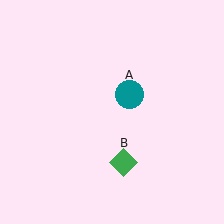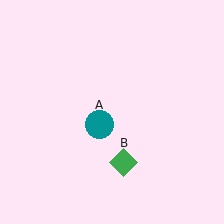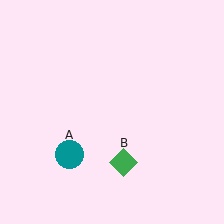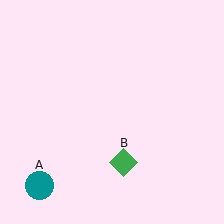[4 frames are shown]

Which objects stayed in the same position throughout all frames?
Green diamond (object B) remained stationary.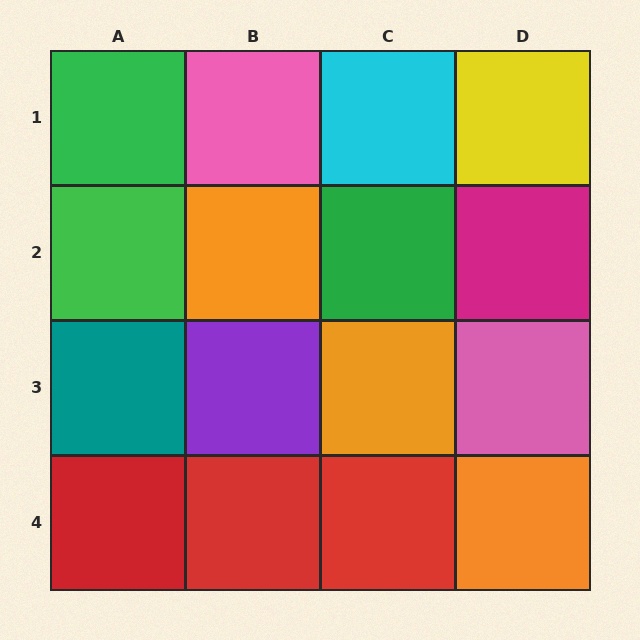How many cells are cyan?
1 cell is cyan.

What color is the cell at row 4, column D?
Orange.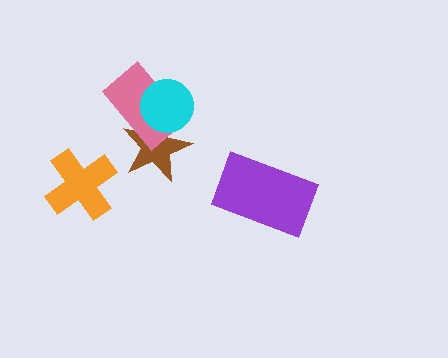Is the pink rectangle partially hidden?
Yes, it is partially covered by another shape.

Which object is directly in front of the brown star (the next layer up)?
The pink rectangle is directly in front of the brown star.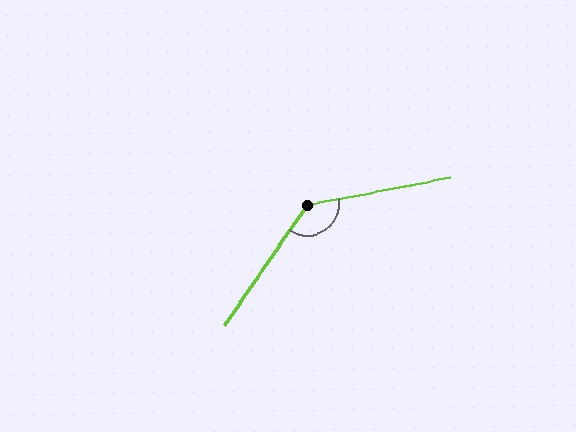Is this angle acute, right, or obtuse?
It is obtuse.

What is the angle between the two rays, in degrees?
Approximately 135 degrees.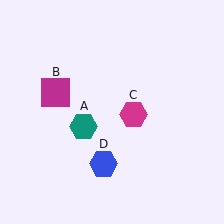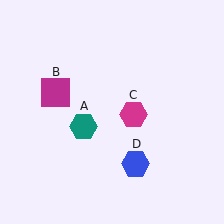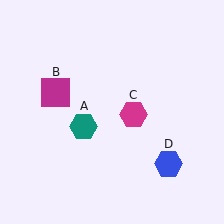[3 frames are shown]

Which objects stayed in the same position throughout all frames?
Teal hexagon (object A) and magenta square (object B) and magenta hexagon (object C) remained stationary.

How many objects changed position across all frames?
1 object changed position: blue hexagon (object D).